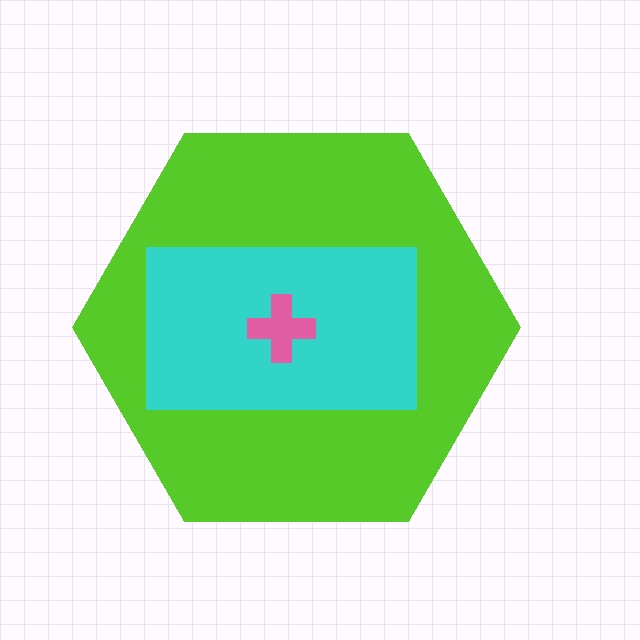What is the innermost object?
The pink cross.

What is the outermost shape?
The lime hexagon.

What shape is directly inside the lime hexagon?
The cyan rectangle.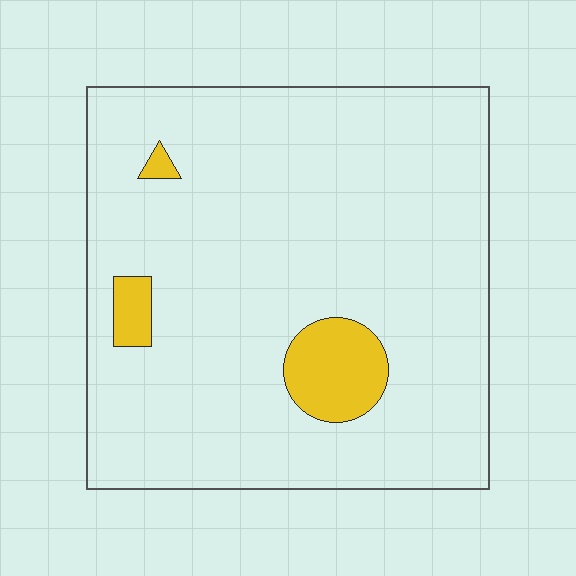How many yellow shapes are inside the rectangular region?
3.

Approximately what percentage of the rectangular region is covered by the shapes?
Approximately 10%.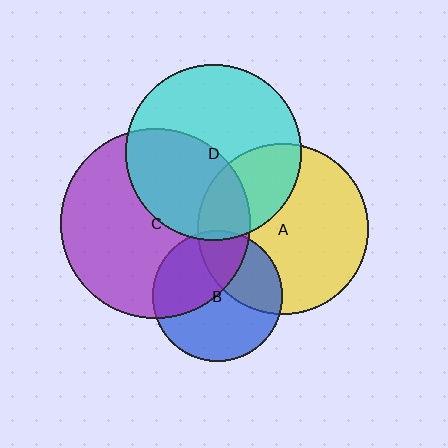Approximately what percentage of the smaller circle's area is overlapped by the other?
Approximately 20%.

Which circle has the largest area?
Circle C (purple).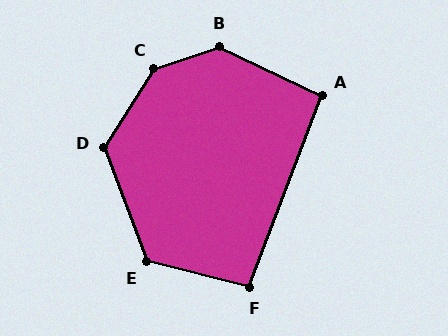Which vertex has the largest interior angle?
C, at approximately 141 degrees.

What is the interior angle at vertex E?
Approximately 124 degrees (obtuse).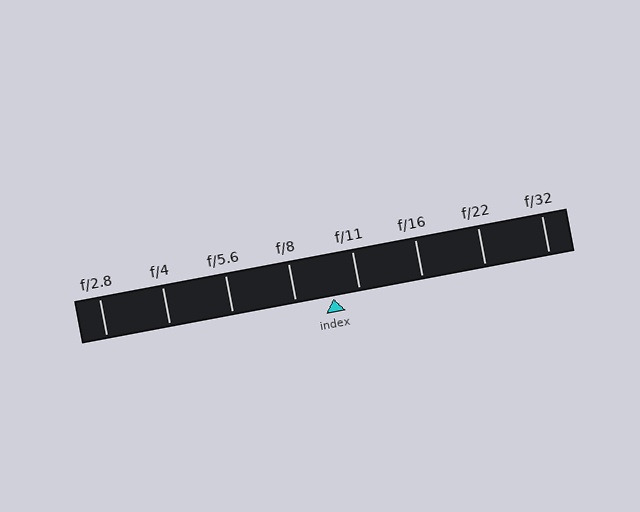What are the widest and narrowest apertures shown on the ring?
The widest aperture shown is f/2.8 and the narrowest is f/32.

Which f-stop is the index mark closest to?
The index mark is closest to f/11.